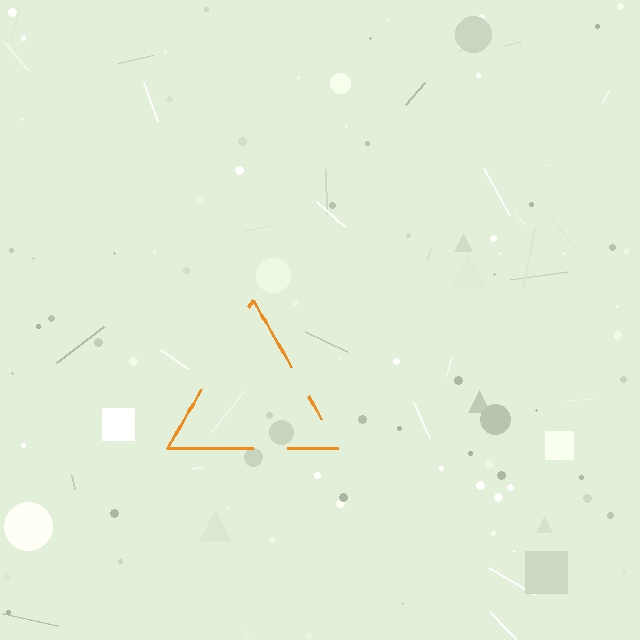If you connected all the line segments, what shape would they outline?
They would outline a triangle.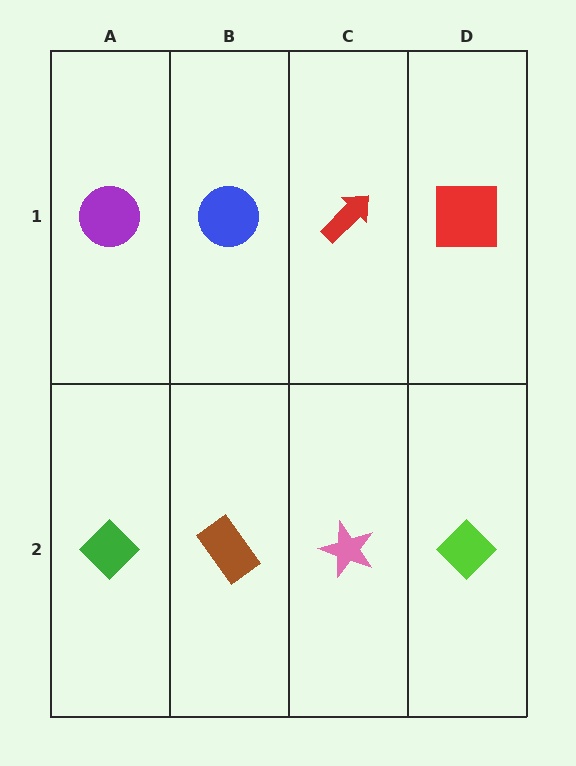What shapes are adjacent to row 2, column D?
A red square (row 1, column D), a pink star (row 2, column C).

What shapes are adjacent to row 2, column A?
A purple circle (row 1, column A), a brown rectangle (row 2, column B).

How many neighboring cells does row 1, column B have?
3.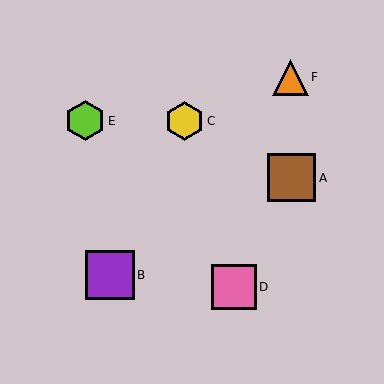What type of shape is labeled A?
Shape A is a brown square.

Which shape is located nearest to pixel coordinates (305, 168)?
The brown square (labeled A) at (292, 178) is nearest to that location.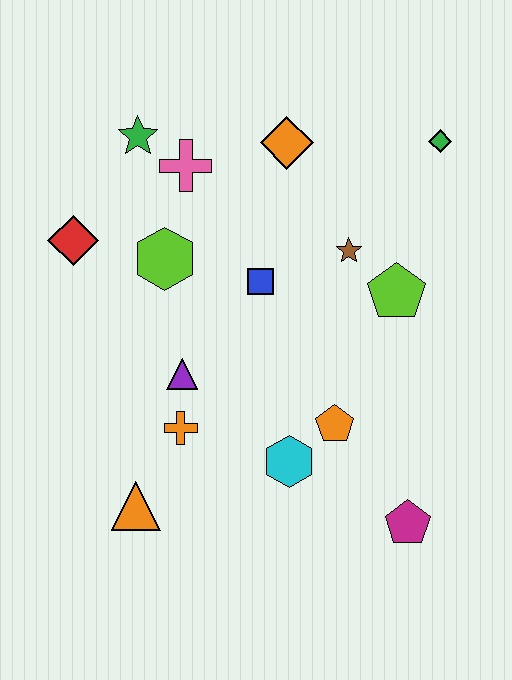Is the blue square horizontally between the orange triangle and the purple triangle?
No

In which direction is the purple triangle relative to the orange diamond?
The purple triangle is below the orange diamond.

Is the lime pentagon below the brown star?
Yes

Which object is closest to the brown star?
The lime pentagon is closest to the brown star.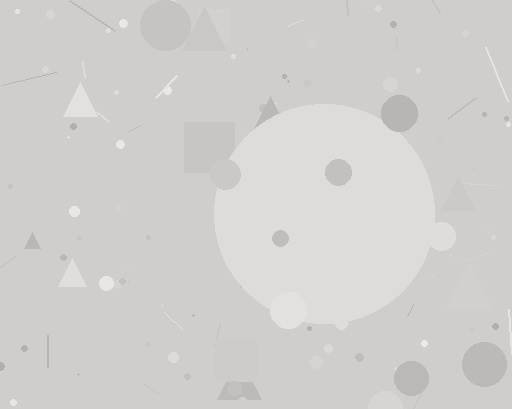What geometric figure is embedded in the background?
A circle is embedded in the background.